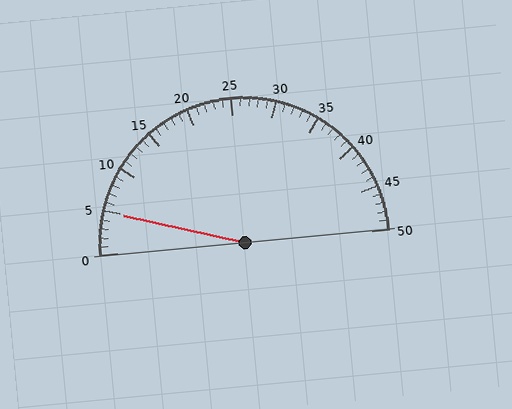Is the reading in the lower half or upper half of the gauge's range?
The reading is in the lower half of the range (0 to 50).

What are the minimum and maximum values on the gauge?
The gauge ranges from 0 to 50.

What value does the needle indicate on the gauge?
The needle indicates approximately 5.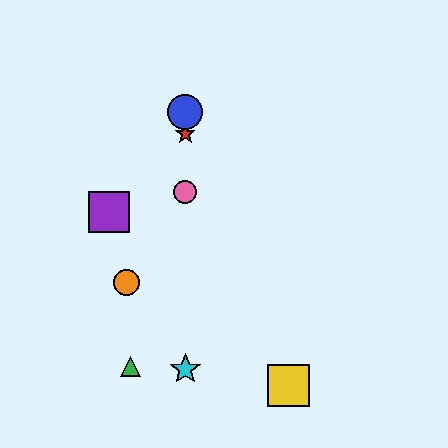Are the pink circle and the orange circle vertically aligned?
No, the pink circle is at x≈185 and the orange circle is at x≈126.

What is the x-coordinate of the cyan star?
The cyan star is at x≈185.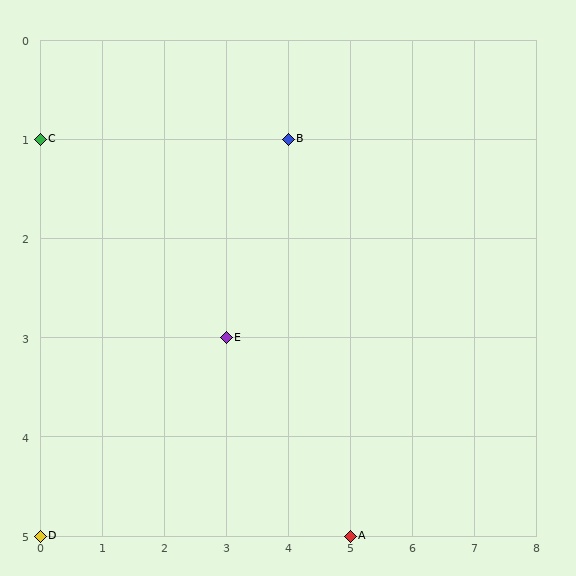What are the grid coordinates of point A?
Point A is at grid coordinates (5, 5).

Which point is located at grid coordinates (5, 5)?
Point A is at (5, 5).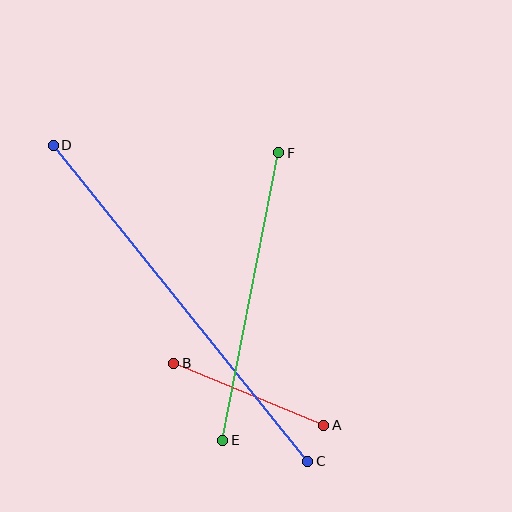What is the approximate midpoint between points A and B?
The midpoint is at approximately (249, 394) pixels.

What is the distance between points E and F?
The distance is approximately 293 pixels.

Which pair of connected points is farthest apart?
Points C and D are farthest apart.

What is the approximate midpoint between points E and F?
The midpoint is at approximately (251, 296) pixels.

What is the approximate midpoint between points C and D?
The midpoint is at approximately (181, 303) pixels.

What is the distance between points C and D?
The distance is approximately 406 pixels.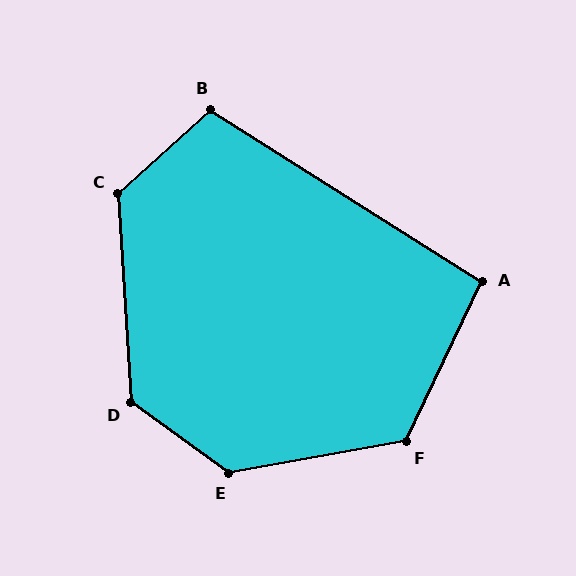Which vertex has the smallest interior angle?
A, at approximately 97 degrees.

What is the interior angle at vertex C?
Approximately 129 degrees (obtuse).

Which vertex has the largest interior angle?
E, at approximately 134 degrees.